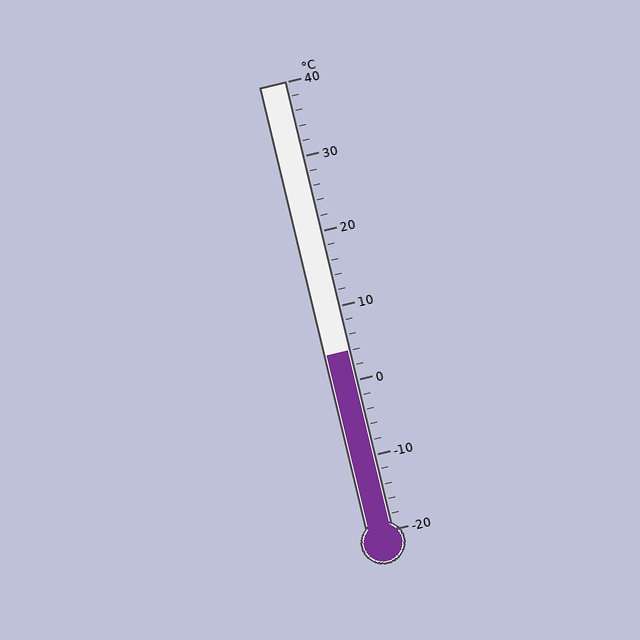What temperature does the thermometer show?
The thermometer shows approximately 4°C.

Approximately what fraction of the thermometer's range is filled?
The thermometer is filled to approximately 40% of its range.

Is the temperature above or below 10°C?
The temperature is below 10°C.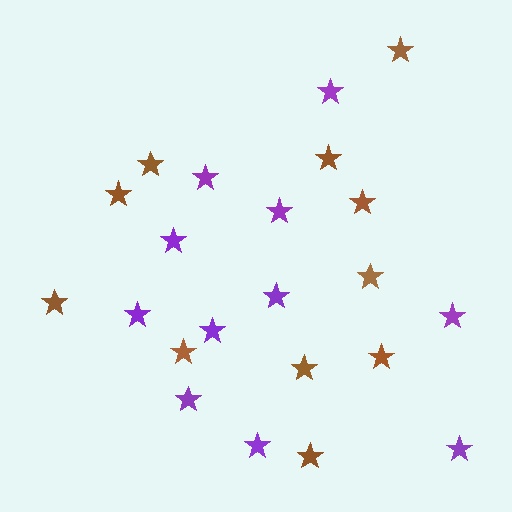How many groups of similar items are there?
There are 2 groups: one group of brown stars (11) and one group of purple stars (11).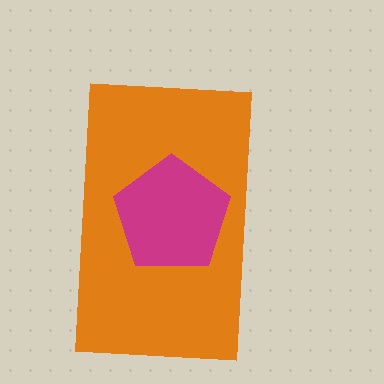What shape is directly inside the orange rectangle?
The magenta pentagon.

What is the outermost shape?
The orange rectangle.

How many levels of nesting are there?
2.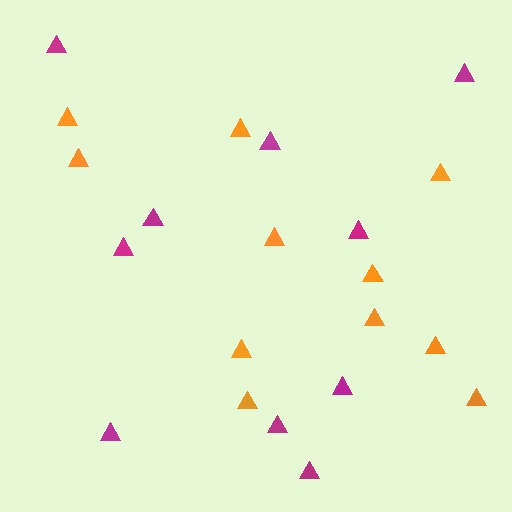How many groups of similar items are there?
There are 2 groups: one group of orange triangles (11) and one group of magenta triangles (10).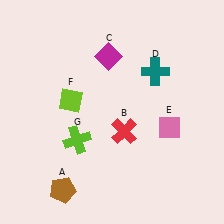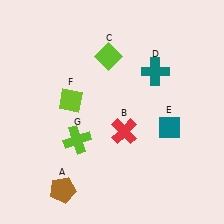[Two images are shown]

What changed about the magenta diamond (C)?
In Image 1, C is magenta. In Image 2, it changed to lime.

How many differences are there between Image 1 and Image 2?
There are 2 differences between the two images.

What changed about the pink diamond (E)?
In Image 1, E is pink. In Image 2, it changed to teal.